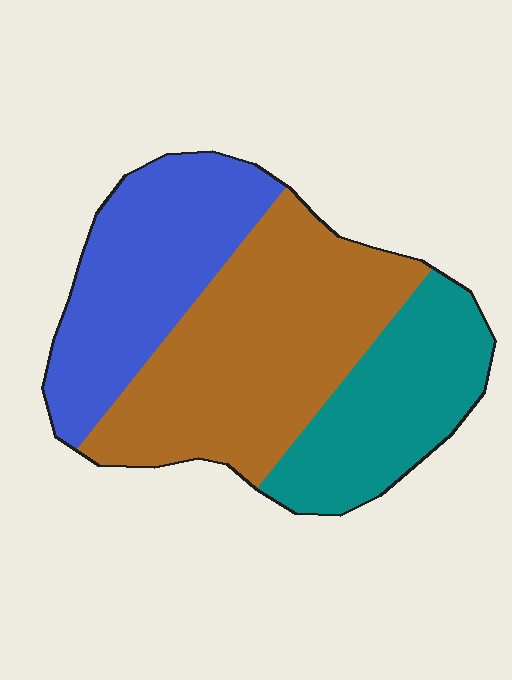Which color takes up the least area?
Teal, at roughly 25%.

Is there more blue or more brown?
Brown.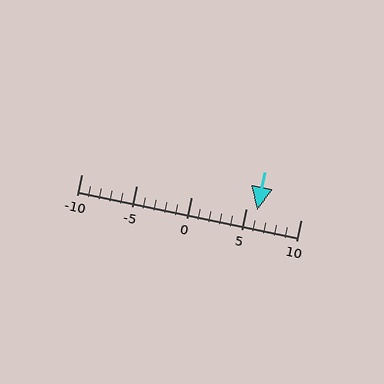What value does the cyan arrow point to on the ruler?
The cyan arrow points to approximately 6.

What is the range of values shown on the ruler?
The ruler shows values from -10 to 10.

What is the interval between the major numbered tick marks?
The major tick marks are spaced 5 units apart.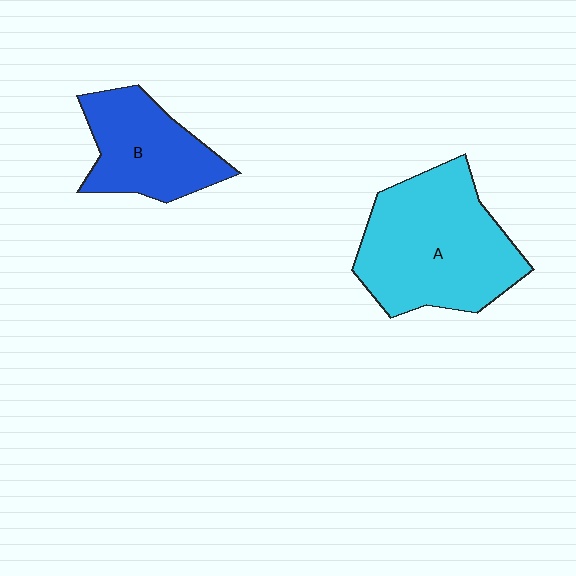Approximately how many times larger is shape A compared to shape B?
Approximately 1.6 times.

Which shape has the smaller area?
Shape B (blue).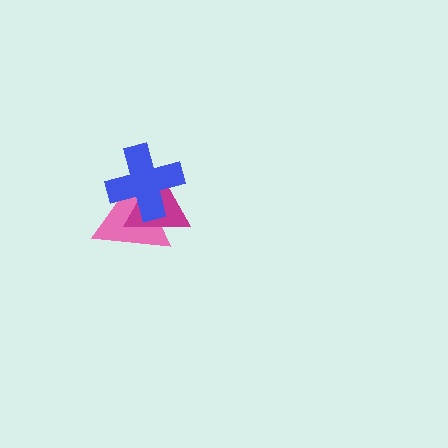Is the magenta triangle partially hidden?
Yes, it is partially covered by another shape.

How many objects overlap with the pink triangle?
2 objects overlap with the pink triangle.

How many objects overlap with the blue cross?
2 objects overlap with the blue cross.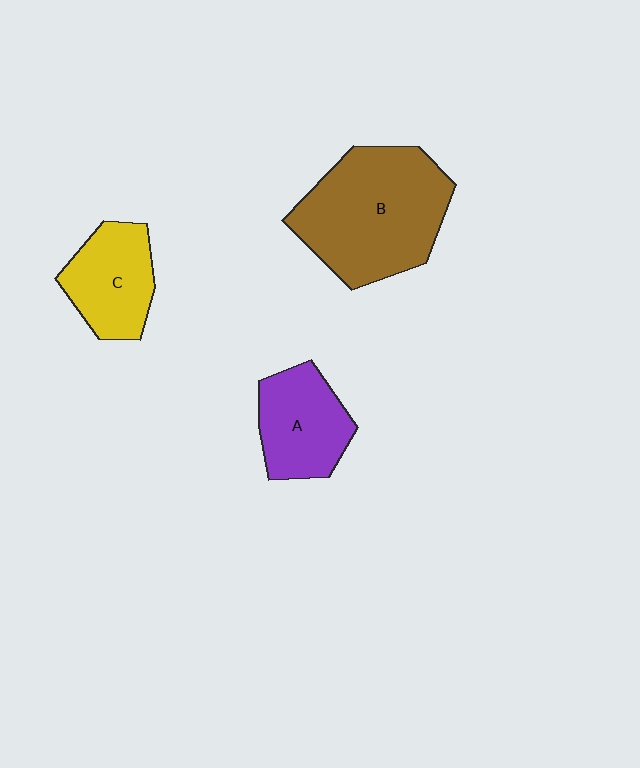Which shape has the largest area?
Shape B (brown).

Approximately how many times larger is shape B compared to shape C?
Approximately 1.9 times.